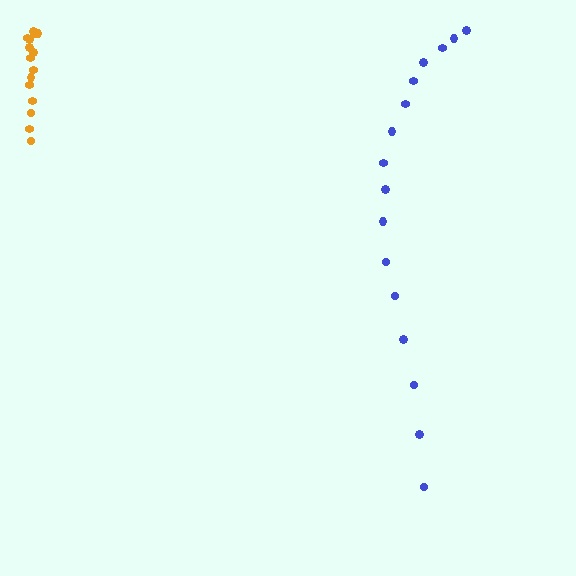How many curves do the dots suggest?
There are 2 distinct paths.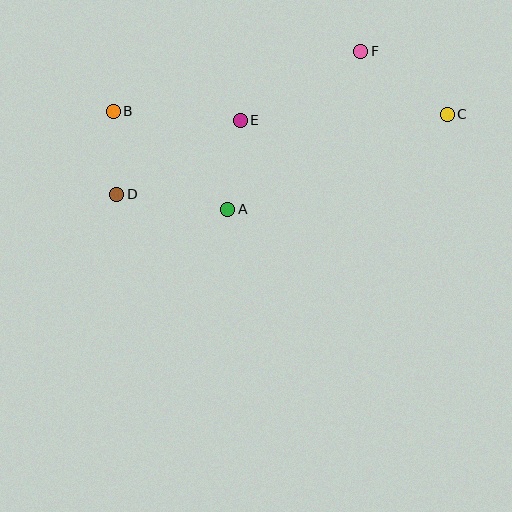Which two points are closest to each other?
Points B and D are closest to each other.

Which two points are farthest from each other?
Points C and D are farthest from each other.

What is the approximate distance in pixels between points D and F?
The distance between D and F is approximately 283 pixels.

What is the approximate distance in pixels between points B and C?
The distance between B and C is approximately 334 pixels.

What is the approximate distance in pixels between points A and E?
The distance between A and E is approximately 90 pixels.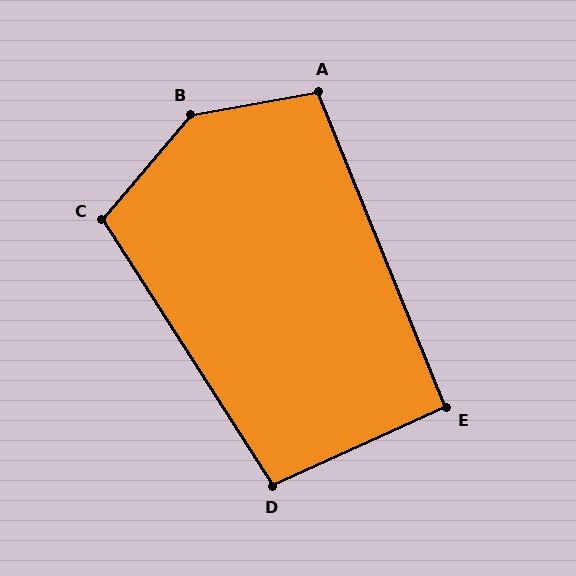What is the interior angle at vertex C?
Approximately 107 degrees (obtuse).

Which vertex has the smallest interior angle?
E, at approximately 92 degrees.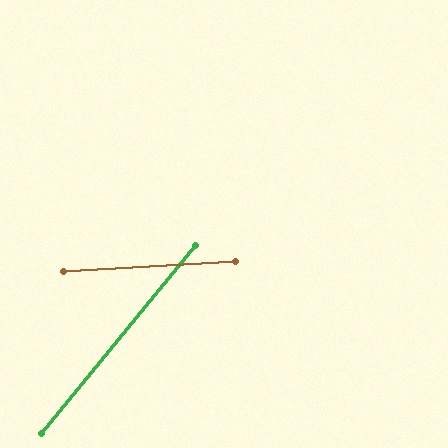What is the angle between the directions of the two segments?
Approximately 47 degrees.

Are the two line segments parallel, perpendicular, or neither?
Neither parallel nor perpendicular — they differ by about 47°.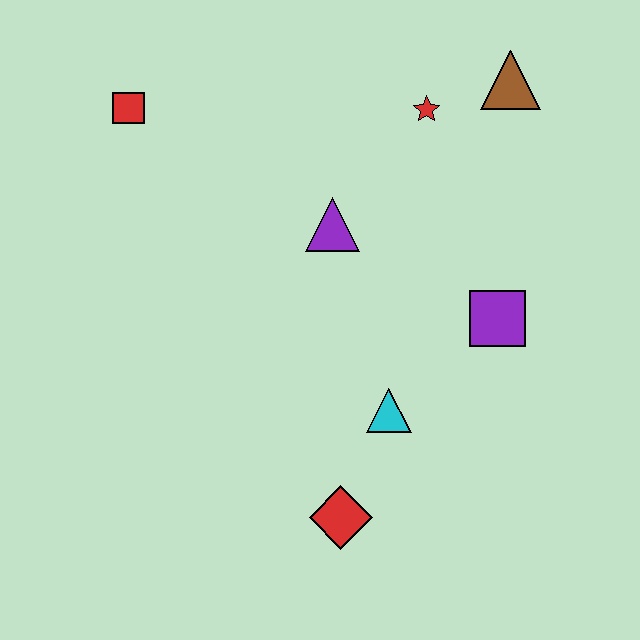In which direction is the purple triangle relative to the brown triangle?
The purple triangle is to the left of the brown triangle.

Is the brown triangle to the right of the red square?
Yes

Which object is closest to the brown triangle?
The red star is closest to the brown triangle.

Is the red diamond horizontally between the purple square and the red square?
Yes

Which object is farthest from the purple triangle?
The red diamond is farthest from the purple triangle.